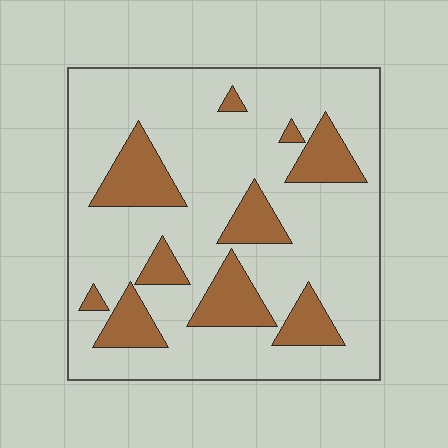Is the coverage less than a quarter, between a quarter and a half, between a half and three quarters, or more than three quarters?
Less than a quarter.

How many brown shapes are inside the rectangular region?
10.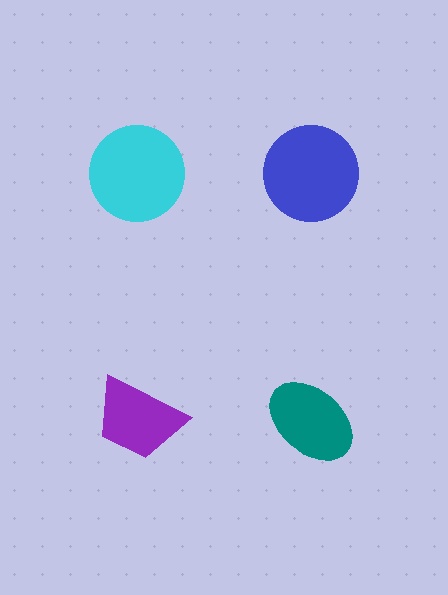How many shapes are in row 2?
2 shapes.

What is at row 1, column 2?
A blue circle.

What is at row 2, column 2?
A teal ellipse.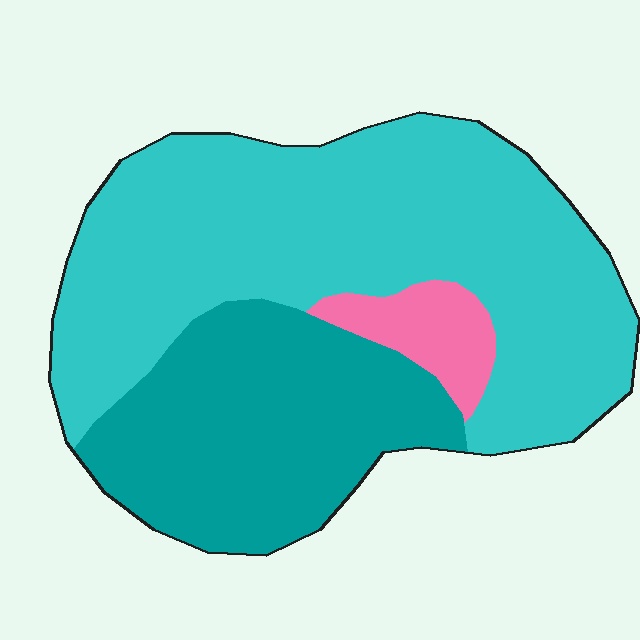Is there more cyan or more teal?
Cyan.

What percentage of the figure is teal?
Teal takes up between a sixth and a third of the figure.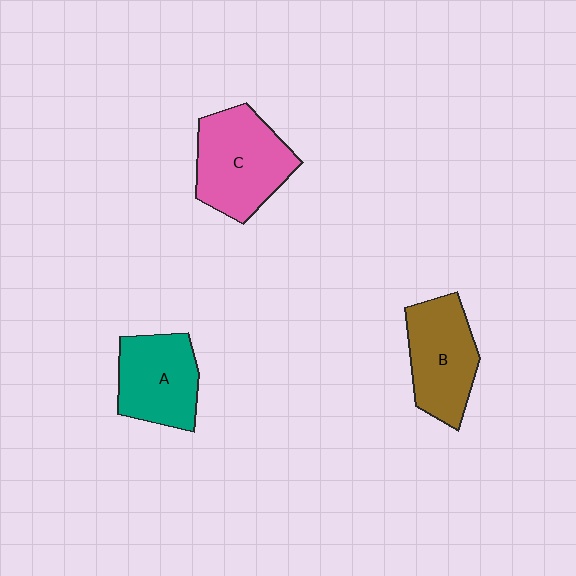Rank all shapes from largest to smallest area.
From largest to smallest: C (pink), B (brown), A (teal).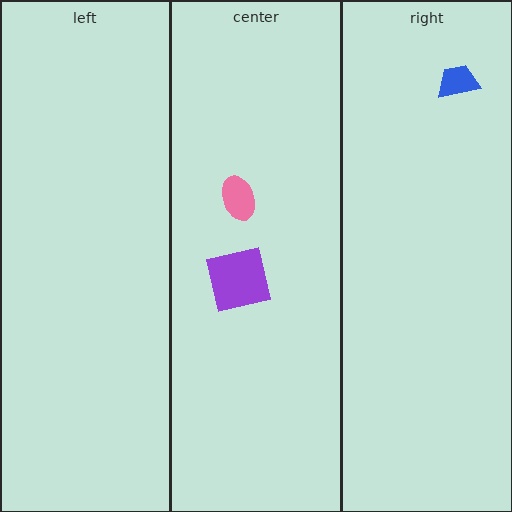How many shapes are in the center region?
2.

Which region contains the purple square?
The center region.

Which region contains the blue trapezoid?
The right region.